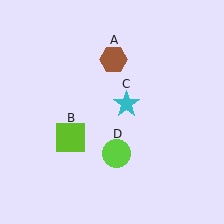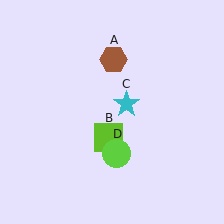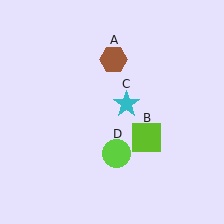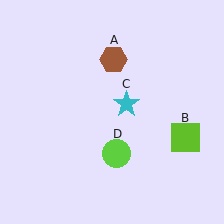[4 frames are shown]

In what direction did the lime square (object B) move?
The lime square (object B) moved right.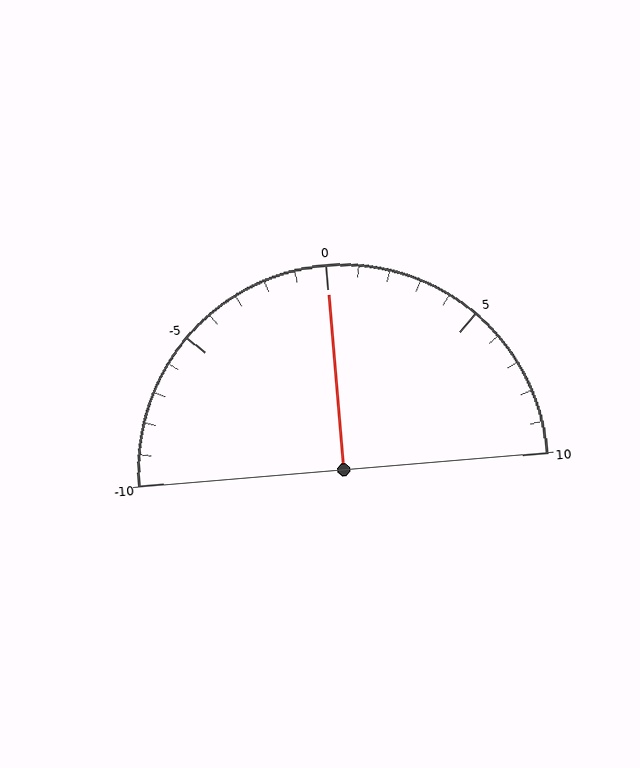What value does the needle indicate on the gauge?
The needle indicates approximately 0.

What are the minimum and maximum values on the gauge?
The gauge ranges from -10 to 10.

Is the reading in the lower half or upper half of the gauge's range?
The reading is in the upper half of the range (-10 to 10).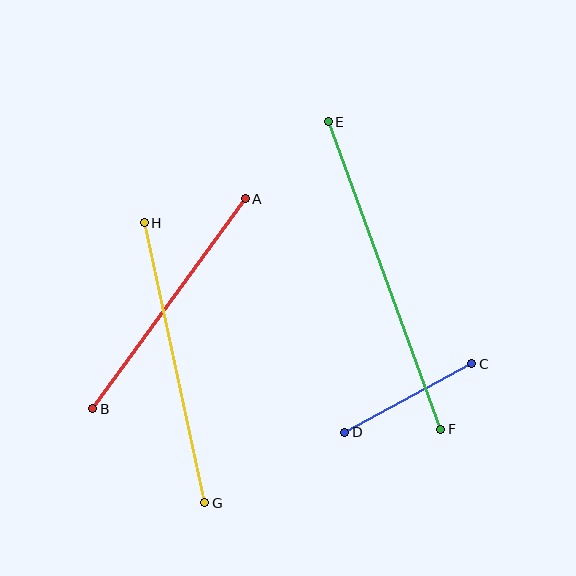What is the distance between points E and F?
The distance is approximately 327 pixels.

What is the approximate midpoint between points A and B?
The midpoint is at approximately (169, 304) pixels.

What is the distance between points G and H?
The distance is approximately 286 pixels.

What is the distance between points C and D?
The distance is approximately 144 pixels.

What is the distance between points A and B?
The distance is approximately 260 pixels.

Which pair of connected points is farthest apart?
Points E and F are farthest apart.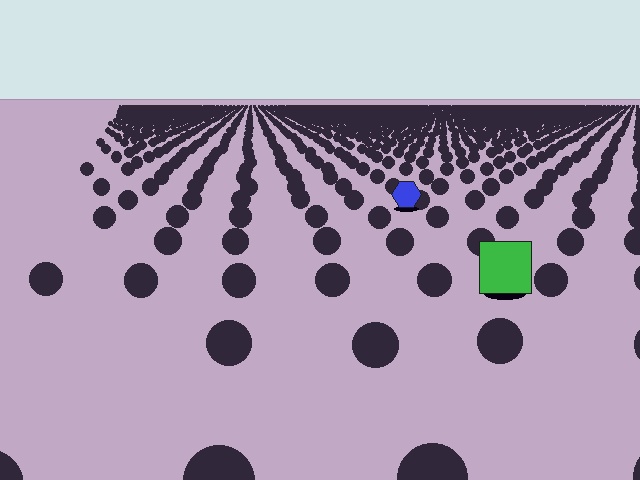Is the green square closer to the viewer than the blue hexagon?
Yes. The green square is closer — you can tell from the texture gradient: the ground texture is coarser near it.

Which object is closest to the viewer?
The green square is closest. The texture marks near it are larger and more spread out.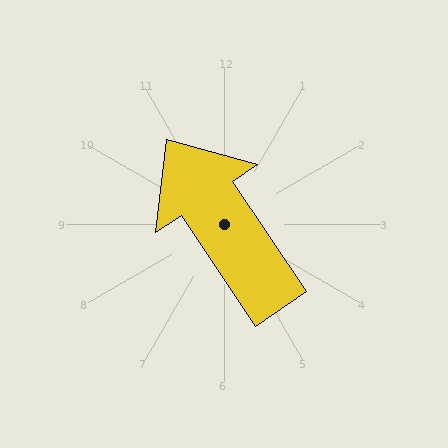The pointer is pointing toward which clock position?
Roughly 11 o'clock.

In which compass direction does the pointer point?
Northwest.